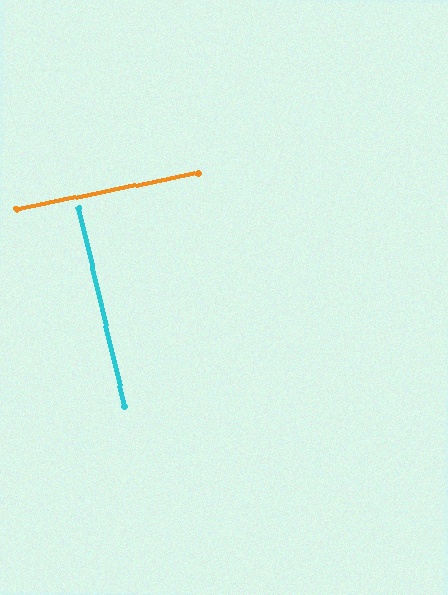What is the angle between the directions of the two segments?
Approximately 88 degrees.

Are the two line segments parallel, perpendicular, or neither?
Perpendicular — they meet at approximately 88°.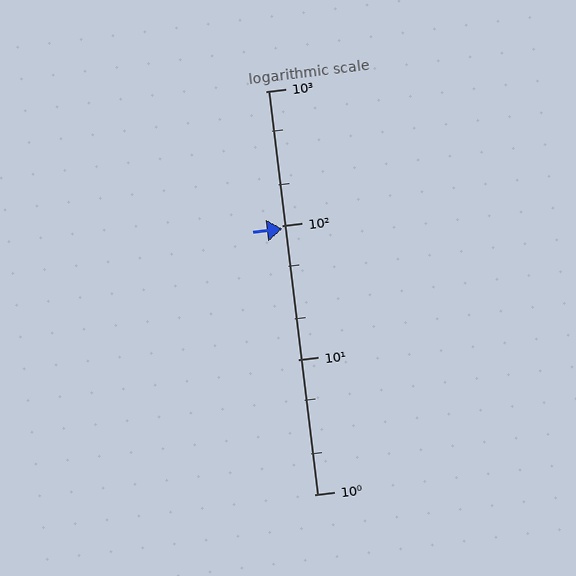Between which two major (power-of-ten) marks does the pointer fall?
The pointer is between 10 and 100.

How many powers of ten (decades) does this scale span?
The scale spans 3 decades, from 1 to 1000.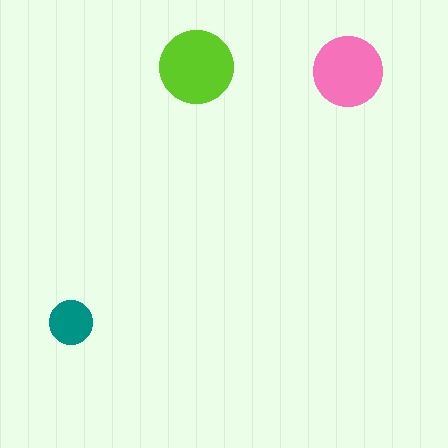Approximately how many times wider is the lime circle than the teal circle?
About 1.5 times wider.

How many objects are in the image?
There are 3 objects in the image.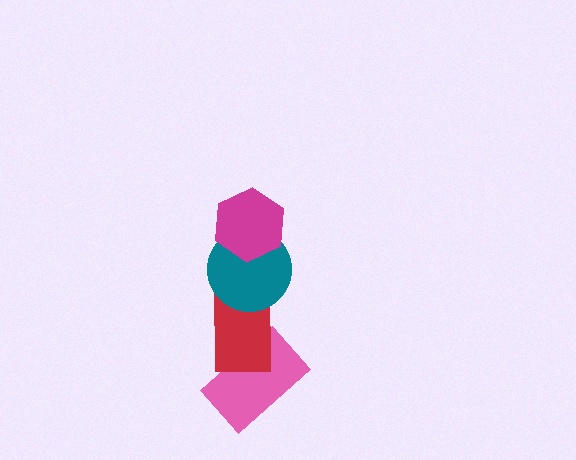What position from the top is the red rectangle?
The red rectangle is 3rd from the top.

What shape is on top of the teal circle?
The magenta hexagon is on top of the teal circle.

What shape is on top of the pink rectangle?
The red rectangle is on top of the pink rectangle.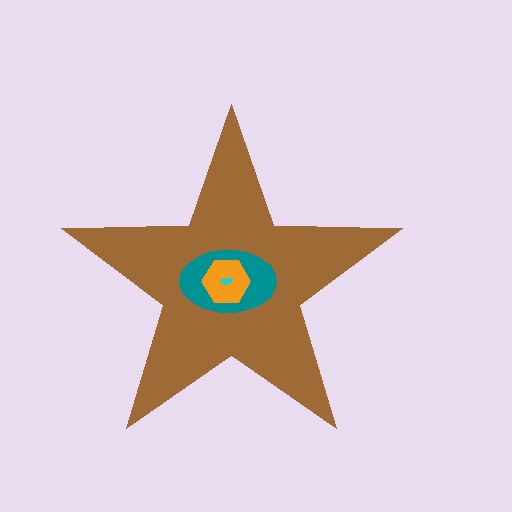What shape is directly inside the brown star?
The teal ellipse.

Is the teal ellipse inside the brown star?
Yes.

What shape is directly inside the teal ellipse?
The orange hexagon.